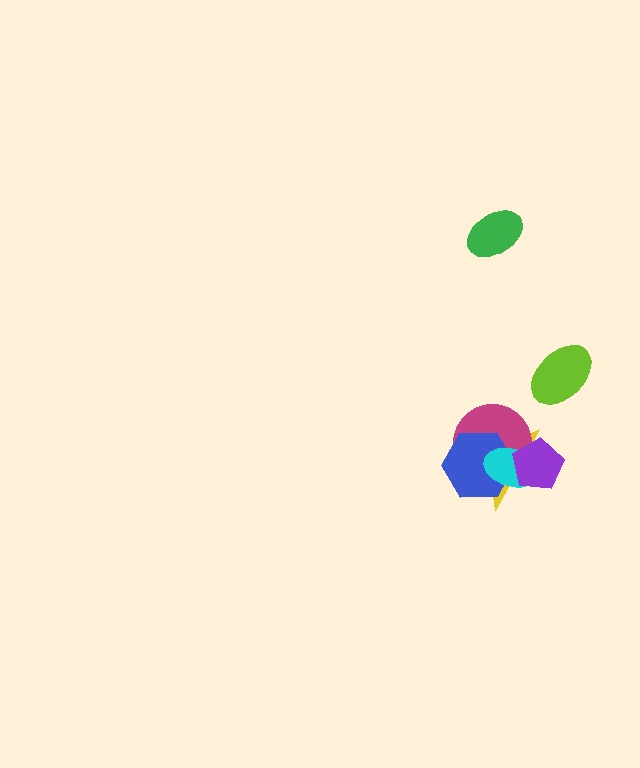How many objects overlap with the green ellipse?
0 objects overlap with the green ellipse.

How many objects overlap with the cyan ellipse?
4 objects overlap with the cyan ellipse.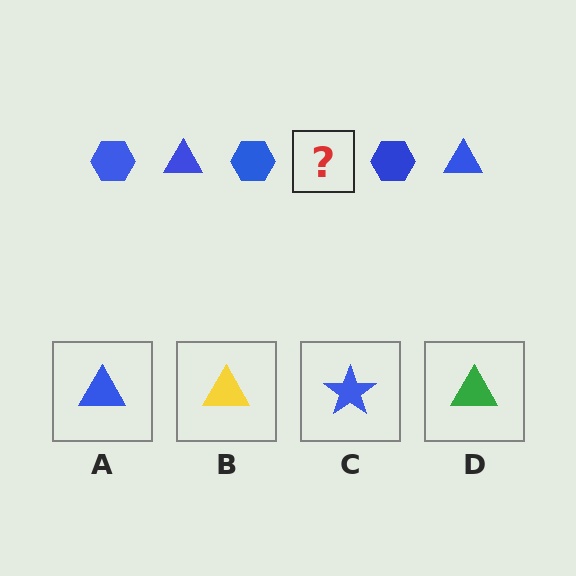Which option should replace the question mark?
Option A.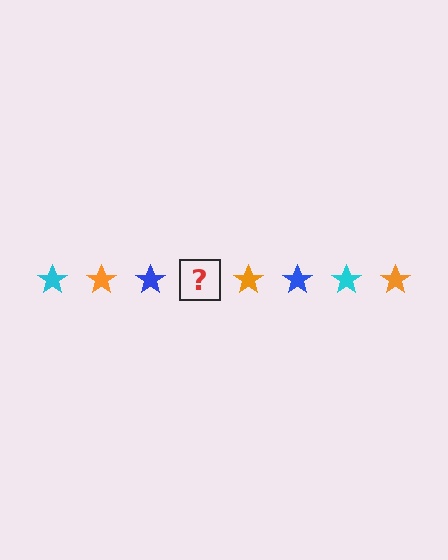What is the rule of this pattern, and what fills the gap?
The rule is that the pattern cycles through cyan, orange, blue stars. The gap should be filled with a cyan star.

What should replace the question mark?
The question mark should be replaced with a cyan star.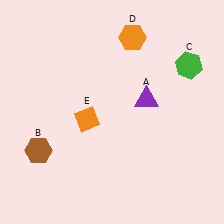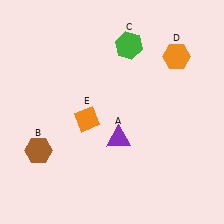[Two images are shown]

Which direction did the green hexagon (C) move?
The green hexagon (C) moved left.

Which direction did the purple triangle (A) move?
The purple triangle (A) moved down.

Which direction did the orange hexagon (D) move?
The orange hexagon (D) moved right.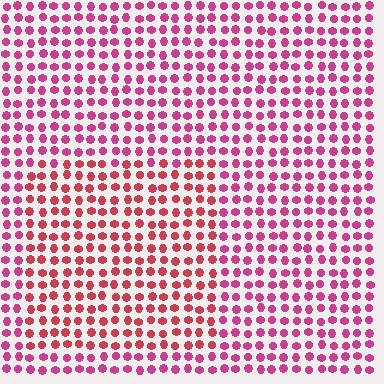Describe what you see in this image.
The image is filled with small magenta elements in a uniform arrangement. A rectangle-shaped region is visible where the elements are tinted to a slightly different hue, forming a subtle color boundary.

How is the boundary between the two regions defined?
The boundary is defined purely by a slight shift in hue (about 27 degrees). Spacing, size, and orientation are identical on both sides.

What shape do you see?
I see a rectangle.